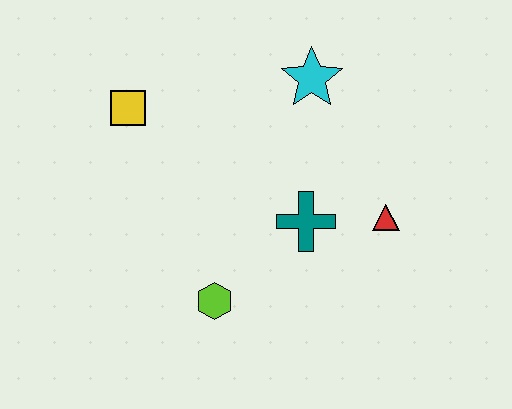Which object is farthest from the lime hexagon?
The cyan star is farthest from the lime hexagon.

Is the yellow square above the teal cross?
Yes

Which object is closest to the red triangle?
The teal cross is closest to the red triangle.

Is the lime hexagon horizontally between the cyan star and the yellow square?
Yes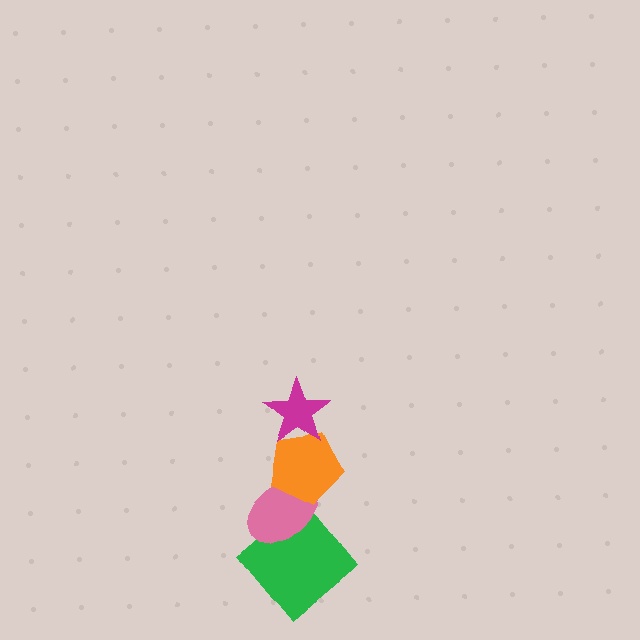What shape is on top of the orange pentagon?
The magenta star is on top of the orange pentagon.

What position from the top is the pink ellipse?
The pink ellipse is 3rd from the top.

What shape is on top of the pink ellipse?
The orange pentagon is on top of the pink ellipse.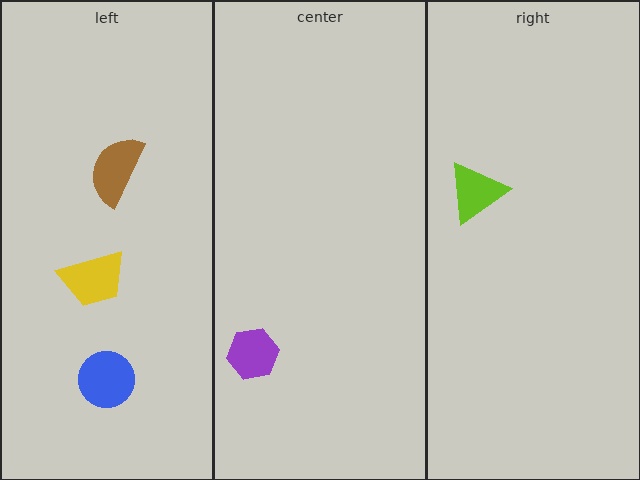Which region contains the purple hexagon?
The center region.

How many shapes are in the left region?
3.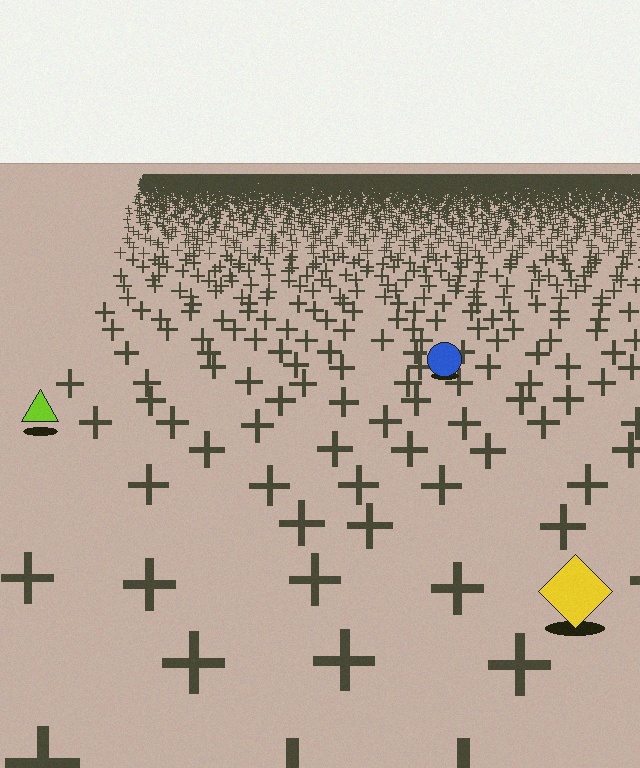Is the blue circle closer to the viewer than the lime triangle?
No. The lime triangle is closer — you can tell from the texture gradient: the ground texture is coarser near it.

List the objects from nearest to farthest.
From nearest to farthest: the yellow diamond, the lime triangle, the blue circle.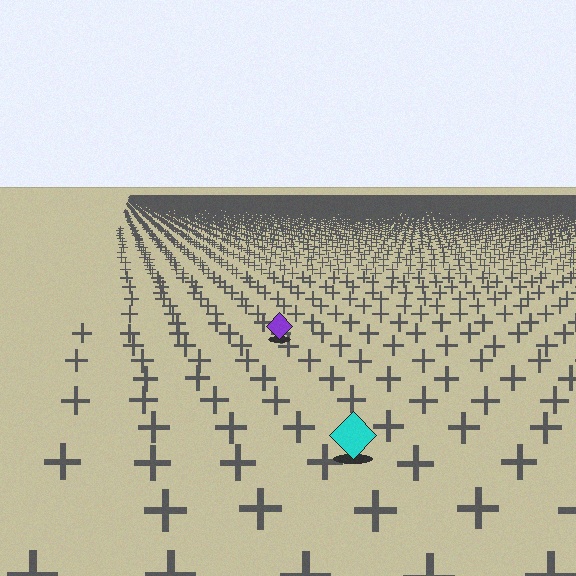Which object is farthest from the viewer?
The purple diamond is farthest from the viewer. It appears smaller and the ground texture around it is denser.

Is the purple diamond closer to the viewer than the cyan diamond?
No. The cyan diamond is closer — you can tell from the texture gradient: the ground texture is coarser near it.